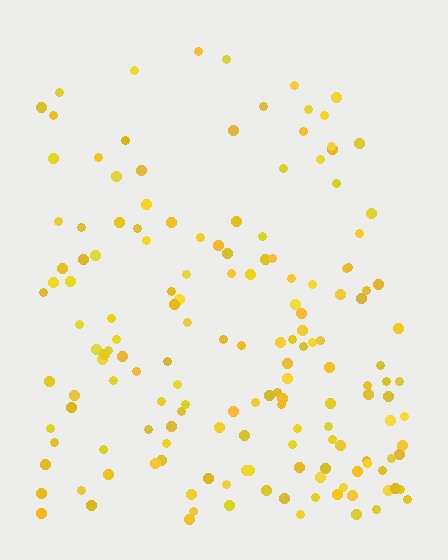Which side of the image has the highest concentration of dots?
The bottom.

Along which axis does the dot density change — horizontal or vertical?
Vertical.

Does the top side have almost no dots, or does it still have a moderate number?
Still a moderate number, just noticeably fewer than the bottom.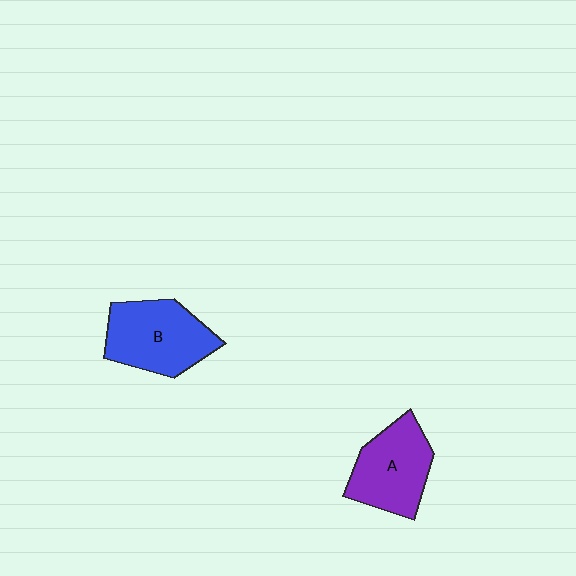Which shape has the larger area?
Shape B (blue).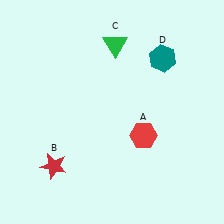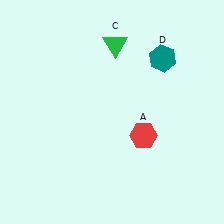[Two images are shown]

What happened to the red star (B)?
The red star (B) was removed in Image 2. It was in the bottom-left area of Image 1.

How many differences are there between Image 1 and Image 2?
There is 1 difference between the two images.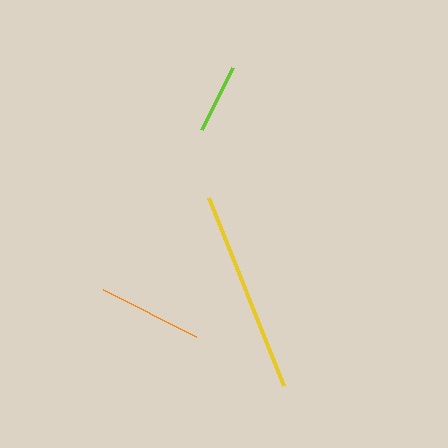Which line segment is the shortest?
The lime line is the shortest at approximately 69 pixels.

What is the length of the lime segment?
The lime segment is approximately 69 pixels long.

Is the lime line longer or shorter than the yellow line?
The yellow line is longer than the lime line.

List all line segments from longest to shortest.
From longest to shortest: yellow, orange, lime.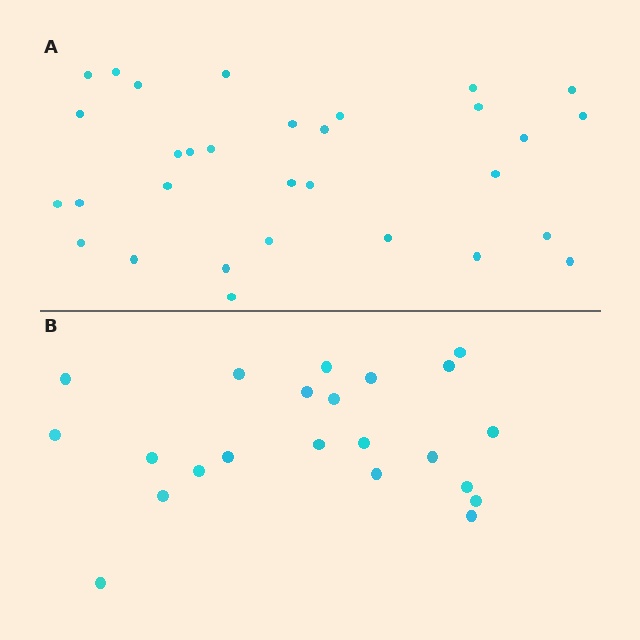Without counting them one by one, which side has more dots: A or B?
Region A (the top region) has more dots.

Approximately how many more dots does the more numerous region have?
Region A has roughly 8 or so more dots than region B.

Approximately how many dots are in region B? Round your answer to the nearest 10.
About 20 dots. (The exact count is 22, which rounds to 20.)